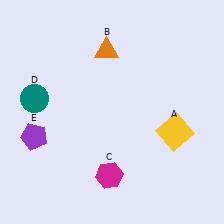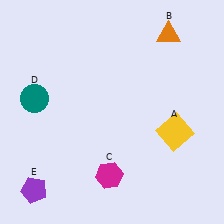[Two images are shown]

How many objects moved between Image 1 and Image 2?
2 objects moved between the two images.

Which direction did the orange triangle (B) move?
The orange triangle (B) moved right.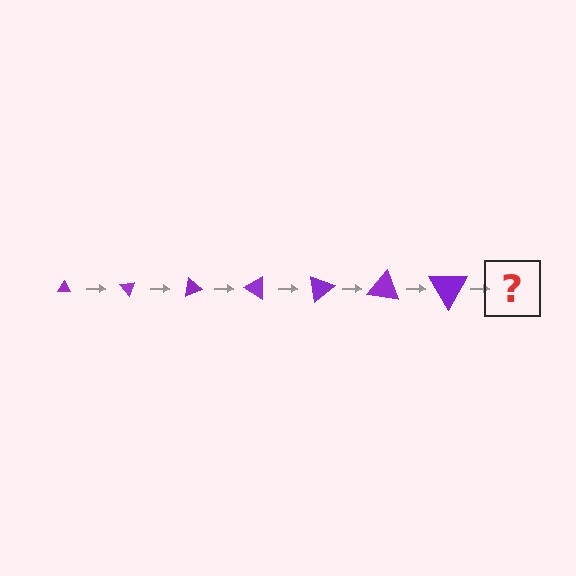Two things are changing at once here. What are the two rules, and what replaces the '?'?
The two rules are that the triangle grows larger each step and it rotates 50 degrees each step. The '?' should be a triangle, larger than the previous one and rotated 350 degrees from the start.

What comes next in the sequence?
The next element should be a triangle, larger than the previous one and rotated 350 degrees from the start.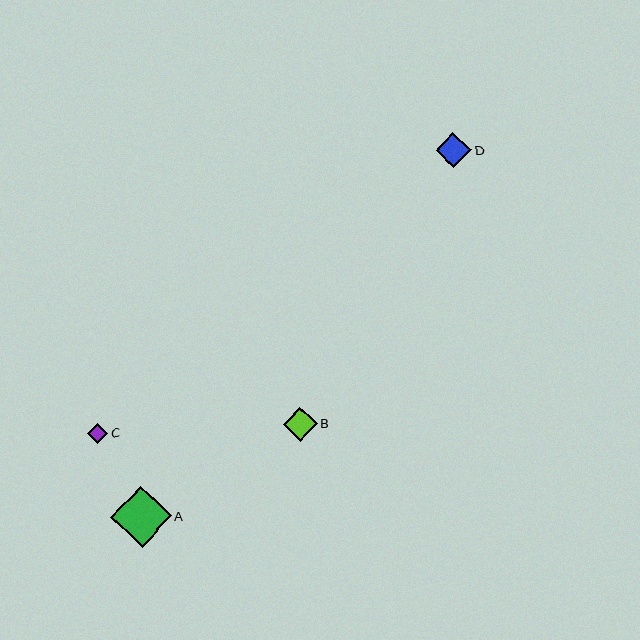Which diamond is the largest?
Diamond A is the largest with a size of approximately 60 pixels.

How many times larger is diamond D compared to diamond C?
Diamond D is approximately 1.8 times the size of diamond C.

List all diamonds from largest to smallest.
From largest to smallest: A, D, B, C.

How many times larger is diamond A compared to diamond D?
Diamond A is approximately 1.7 times the size of diamond D.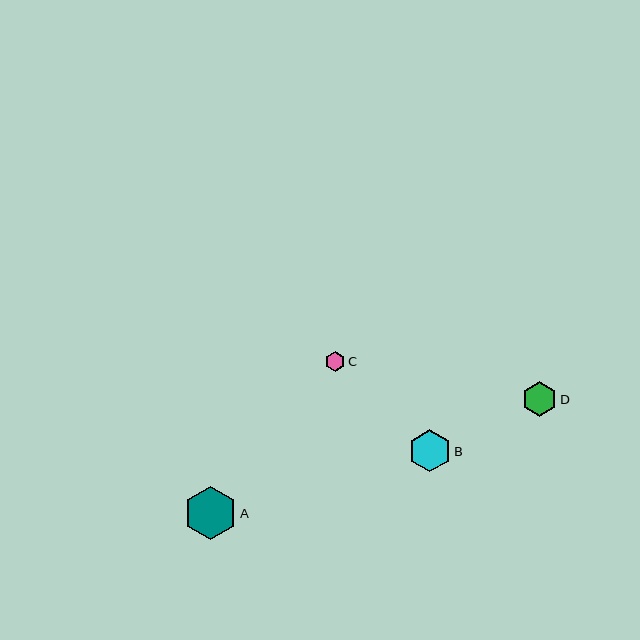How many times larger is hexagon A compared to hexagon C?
Hexagon A is approximately 2.8 times the size of hexagon C.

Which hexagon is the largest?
Hexagon A is the largest with a size of approximately 53 pixels.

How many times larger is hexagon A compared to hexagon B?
Hexagon A is approximately 1.3 times the size of hexagon B.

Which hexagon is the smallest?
Hexagon C is the smallest with a size of approximately 19 pixels.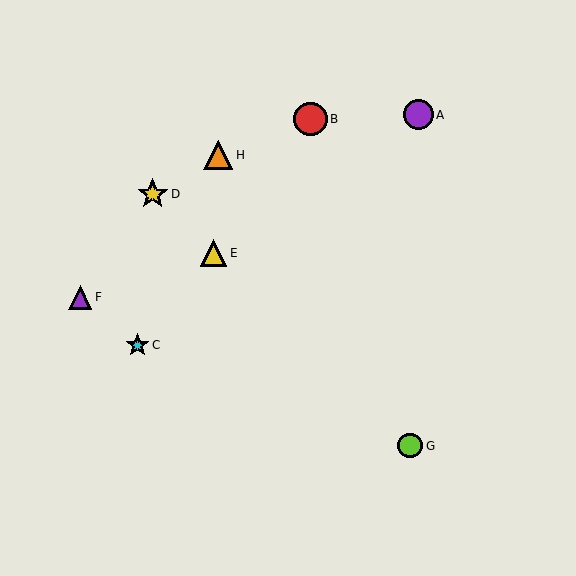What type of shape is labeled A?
Shape A is a purple circle.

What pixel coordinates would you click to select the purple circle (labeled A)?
Click at (418, 115) to select the purple circle A.